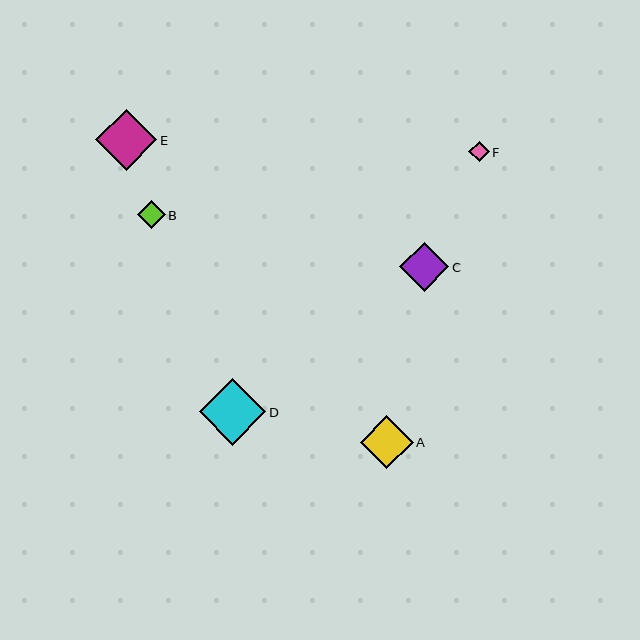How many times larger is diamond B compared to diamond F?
Diamond B is approximately 1.4 times the size of diamond F.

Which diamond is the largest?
Diamond D is the largest with a size of approximately 67 pixels.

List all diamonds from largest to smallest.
From largest to smallest: D, E, A, C, B, F.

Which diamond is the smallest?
Diamond F is the smallest with a size of approximately 20 pixels.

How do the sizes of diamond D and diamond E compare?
Diamond D and diamond E are approximately the same size.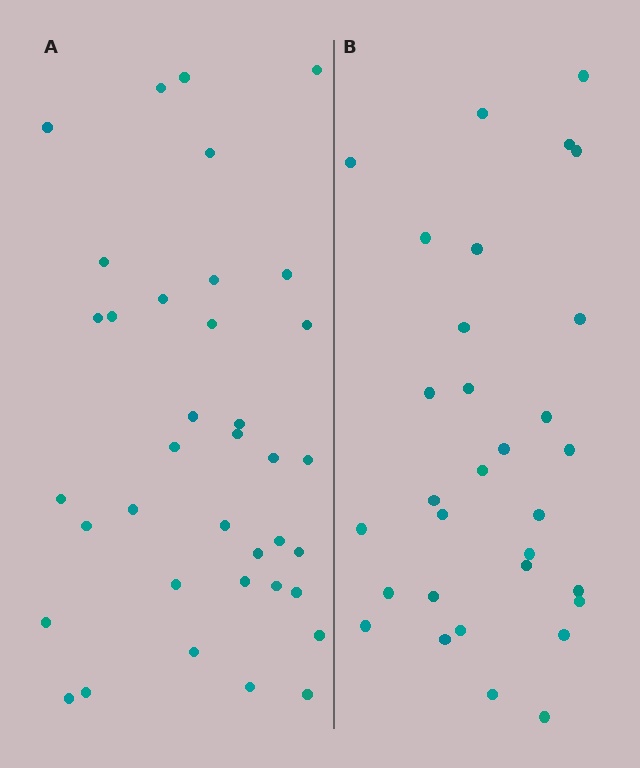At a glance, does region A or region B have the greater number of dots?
Region A (the left region) has more dots.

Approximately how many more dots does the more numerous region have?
Region A has about 6 more dots than region B.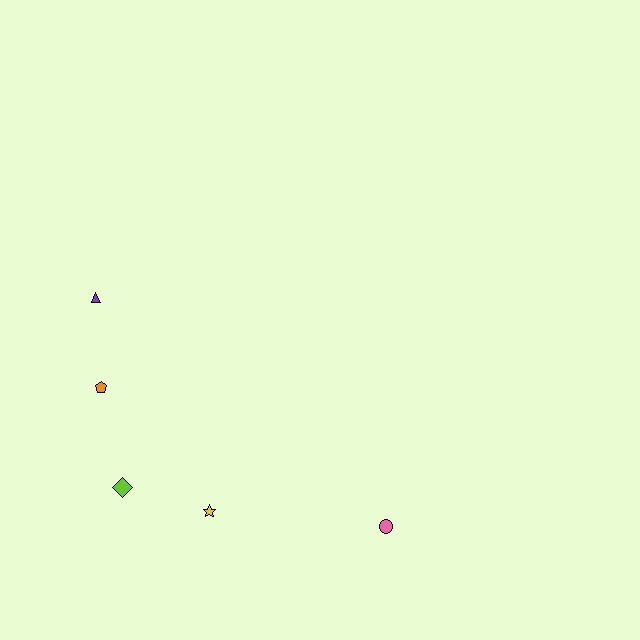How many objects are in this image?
There are 5 objects.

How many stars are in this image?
There is 1 star.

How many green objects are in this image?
There are no green objects.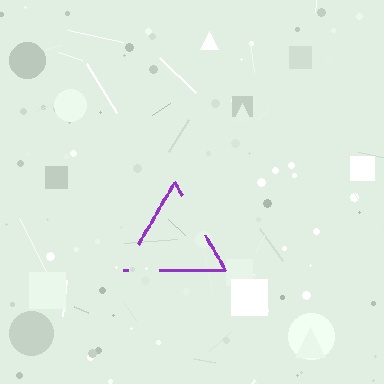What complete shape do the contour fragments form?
The contour fragments form a triangle.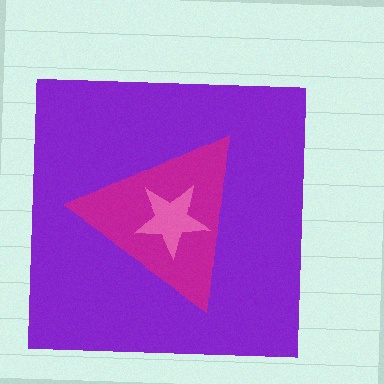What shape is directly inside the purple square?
The magenta triangle.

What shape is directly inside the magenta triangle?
The pink star.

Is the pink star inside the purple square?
Yes.